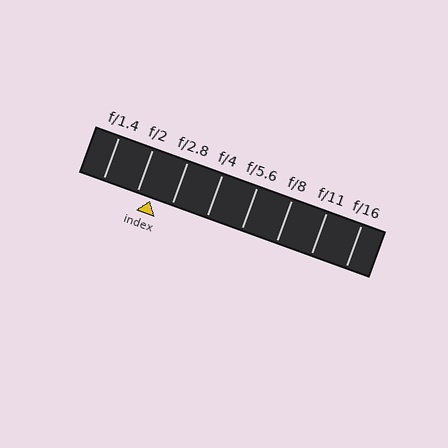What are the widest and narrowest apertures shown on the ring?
The widest aperture shown is f/1.4 and the narrowest is f/16.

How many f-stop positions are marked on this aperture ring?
There are 8 f-stop positions marked.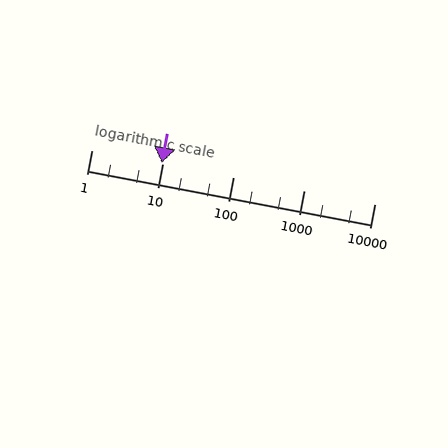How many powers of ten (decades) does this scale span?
The scale spans 4 decades, from 1 to 10000.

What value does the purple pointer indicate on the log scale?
The pointer indicates approximately 9.7.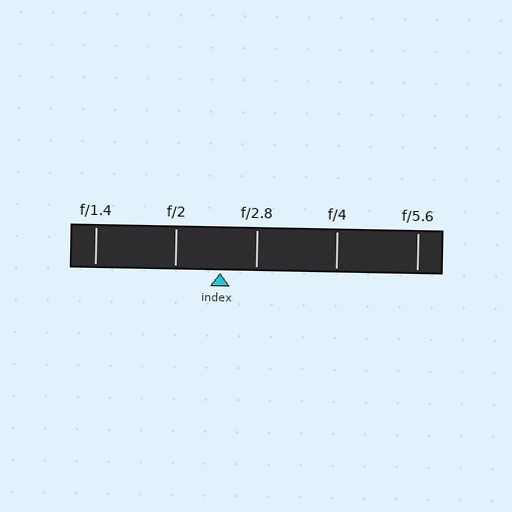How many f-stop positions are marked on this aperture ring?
There are 5 f-stop positions marked.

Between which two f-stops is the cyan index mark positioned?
The index mark is between f/2 and f/2.8.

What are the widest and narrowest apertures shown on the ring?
The widest aperture shown is f/1.4 and the narrowest is f/5.6.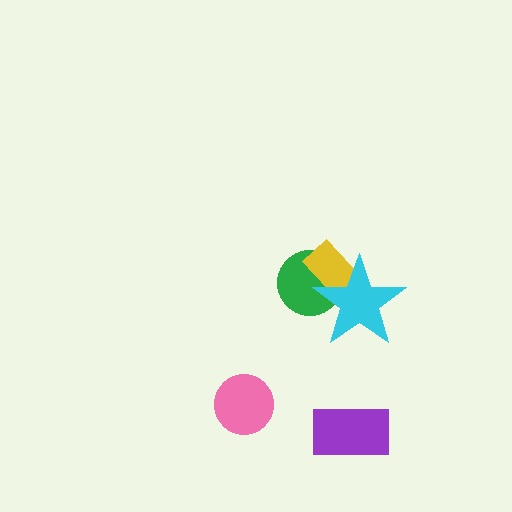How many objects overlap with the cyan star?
2 objects overlap with the cyan star.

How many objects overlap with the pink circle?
0 objects overlap with the pink circle.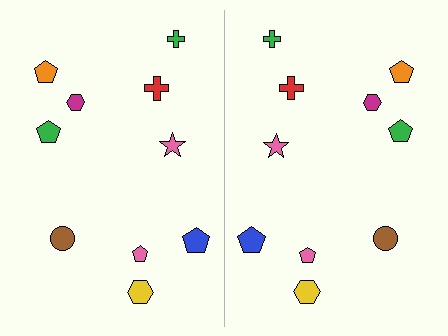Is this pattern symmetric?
Yes, this pattern has bilateral (reflection) symmetry.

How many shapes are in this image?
There are 20 shapes in this image.